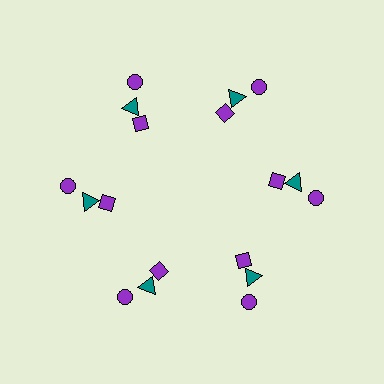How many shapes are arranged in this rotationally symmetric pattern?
There are 18 shapes, arranged in 6 groups of 3.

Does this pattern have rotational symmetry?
Yes, this pattern has 6-fold rotational symmetry. It looks the same after rotating 60 degrees around the center.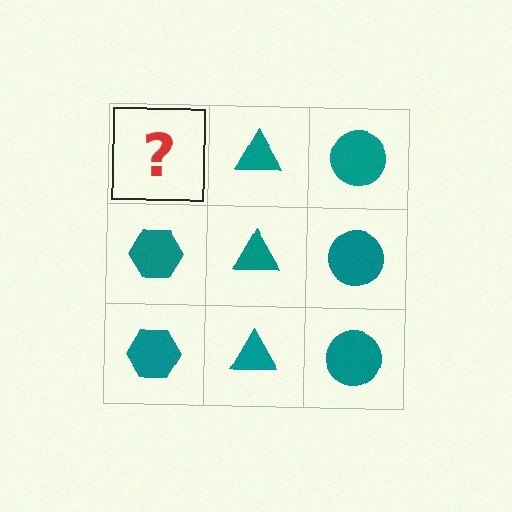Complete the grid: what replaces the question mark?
The question mark should be replaced with a teal hexagon.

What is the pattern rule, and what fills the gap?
The rule is that each column has a consistent shape. The gap should be filled with a teal hexagon.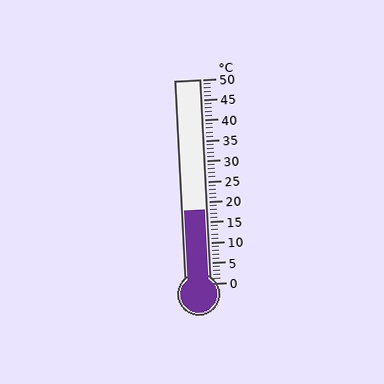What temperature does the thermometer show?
The thermometer shows approximately 18°C.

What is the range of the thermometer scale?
The thermometer scale ranges from 0°C to 50°C.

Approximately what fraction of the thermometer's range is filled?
The thermometer is filled to approximately 35% of its range.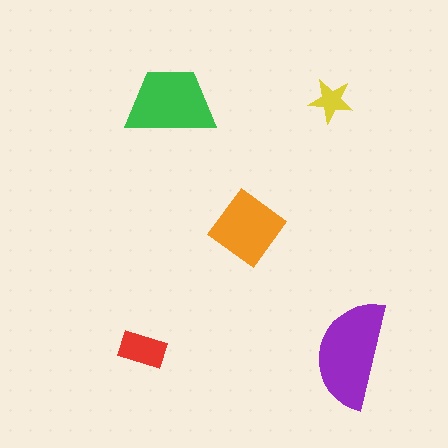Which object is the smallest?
The yellow star.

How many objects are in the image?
There are 5 objects in the image.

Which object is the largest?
The purple semicircle.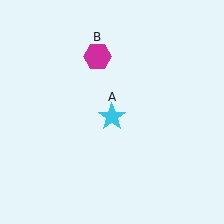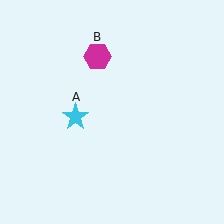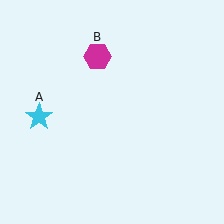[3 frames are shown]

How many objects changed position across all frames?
1 object changed position: cyan star (object A).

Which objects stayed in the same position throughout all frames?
Magenta hexagon (object B) remained stationary.